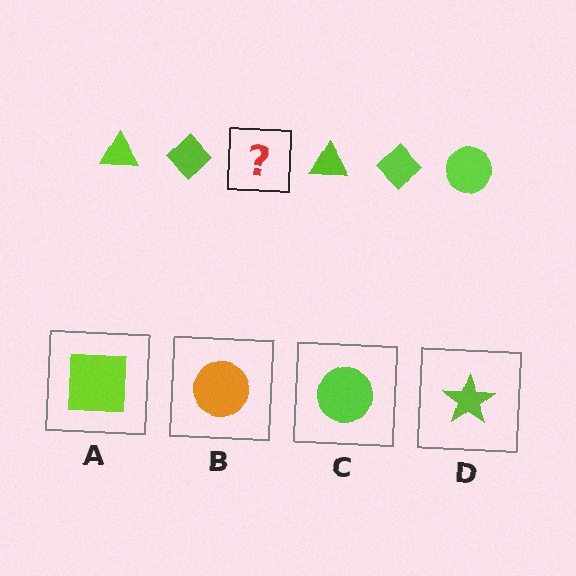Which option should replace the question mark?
Option C.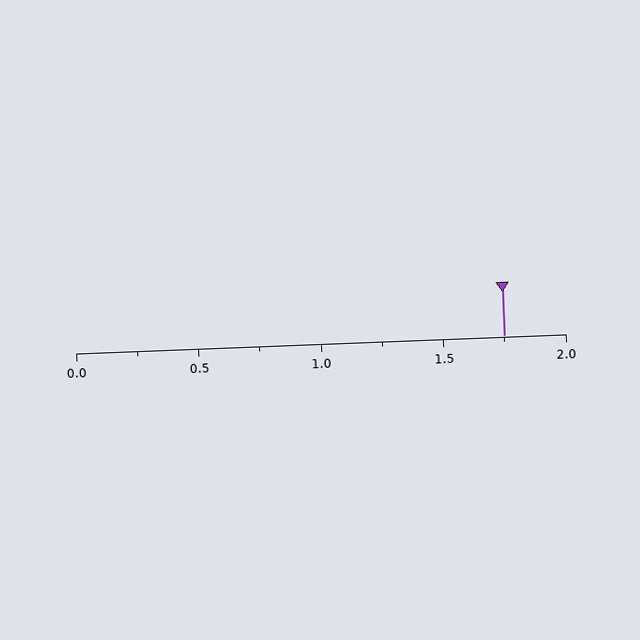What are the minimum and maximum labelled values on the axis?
The axis runs from 0.0 to 2.0.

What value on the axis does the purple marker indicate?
The marker indicates approximately 1.75.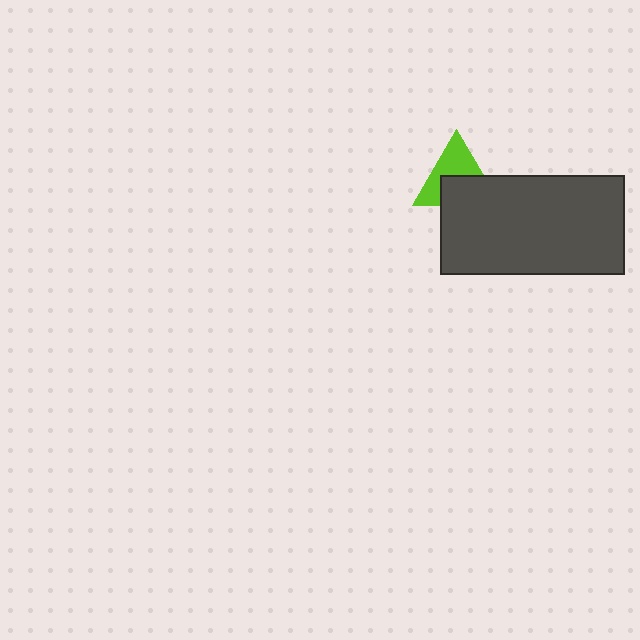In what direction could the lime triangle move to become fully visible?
The lime triangle could move up. That would shift it out from behind the dark gray rectangle entirely.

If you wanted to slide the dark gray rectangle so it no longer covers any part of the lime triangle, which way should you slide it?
Slide it down — that is the most direct way to separate the two shapes.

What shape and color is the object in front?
The object in front is a dark gray rectangle.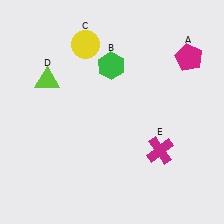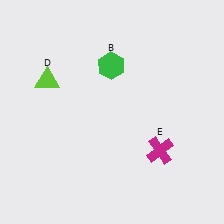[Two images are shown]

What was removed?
The magenta pentagon (A), the yellow circle (C) were removed in Image 2.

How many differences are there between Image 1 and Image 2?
There are 2 differences between the two images.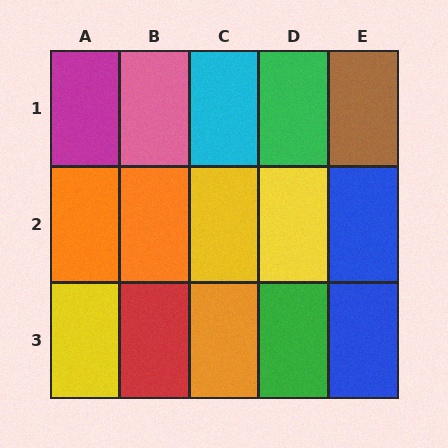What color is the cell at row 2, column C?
Yellow.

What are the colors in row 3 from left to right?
Yellow, red, orange, green, blue.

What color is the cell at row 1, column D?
Green.